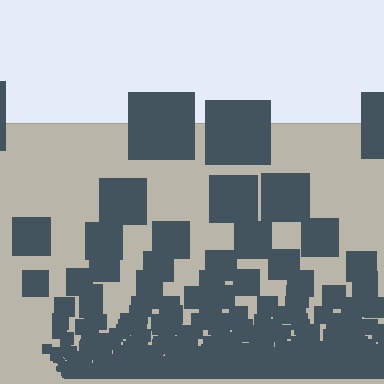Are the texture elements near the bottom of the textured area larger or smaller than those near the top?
Smaller. The gradient is inverted — elements near the bottom are smaller and denser.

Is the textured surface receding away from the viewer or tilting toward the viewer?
The surface appears to tilt toward the viewer. Texture elements get larger and sparser toward the top.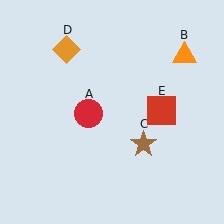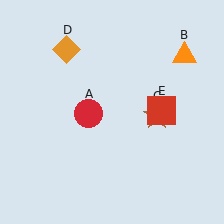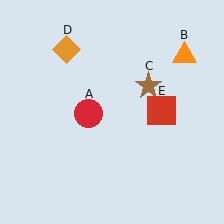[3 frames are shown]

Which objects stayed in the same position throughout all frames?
Red circle (object A) and orange triangle (object B) and orange diamond (object D) and red square (object E) remained stationary.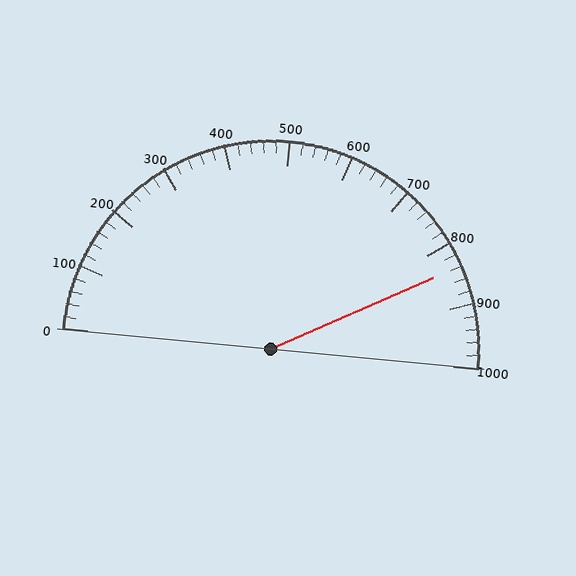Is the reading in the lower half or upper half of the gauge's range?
The reading is in the upper half of the range (0 to 1000).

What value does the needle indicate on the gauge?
The needle indicates approximately 840.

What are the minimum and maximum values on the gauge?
The gauge ranges from 0 to 1000.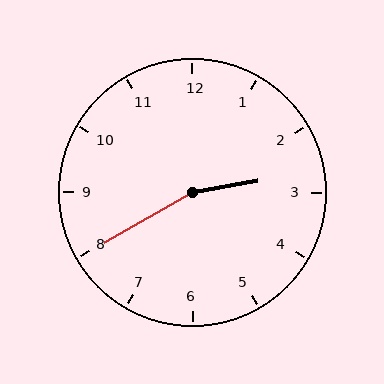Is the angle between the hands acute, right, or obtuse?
It is obtuse.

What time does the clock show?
2:40.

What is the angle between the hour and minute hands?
Approximately 160 degrees.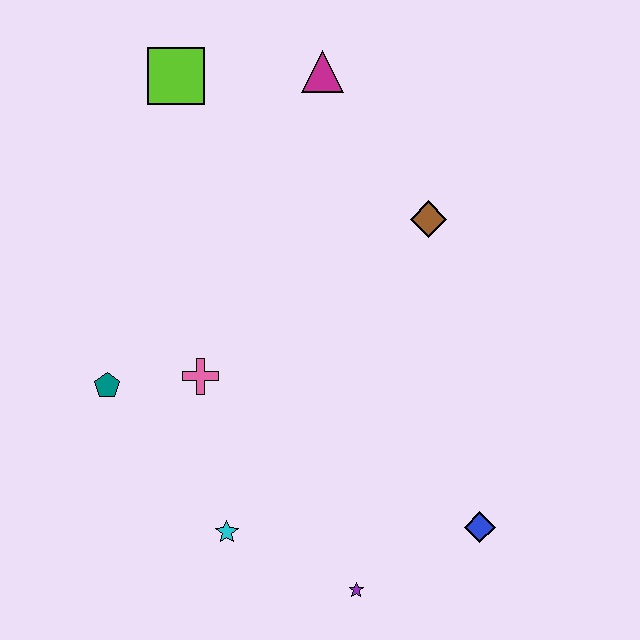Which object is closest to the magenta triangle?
The lime square is closest to the magenta triangle.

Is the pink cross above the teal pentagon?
Yes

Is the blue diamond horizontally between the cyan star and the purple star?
No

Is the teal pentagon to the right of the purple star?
No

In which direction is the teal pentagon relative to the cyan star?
The teal pentagon is above the cyan star.